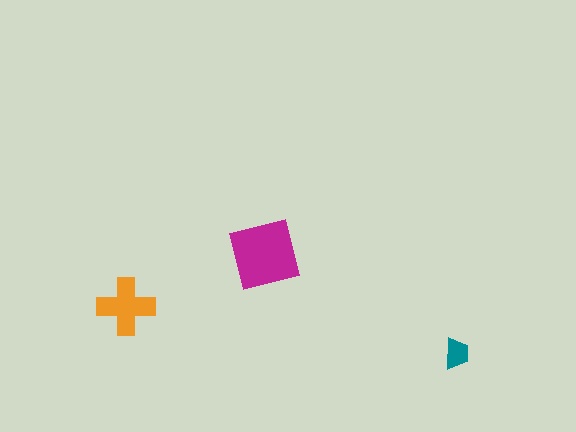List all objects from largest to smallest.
The magenta square, the orange cross, the teal trapezoid.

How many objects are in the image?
There are 3 objects in the image.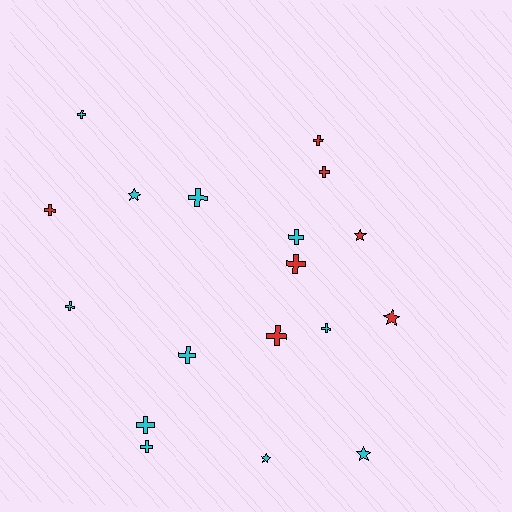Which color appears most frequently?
Cyan, with 11 objects.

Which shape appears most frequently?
Cross, with 13 objects.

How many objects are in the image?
There are 18 objects.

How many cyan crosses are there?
There are 8 cyan crosses.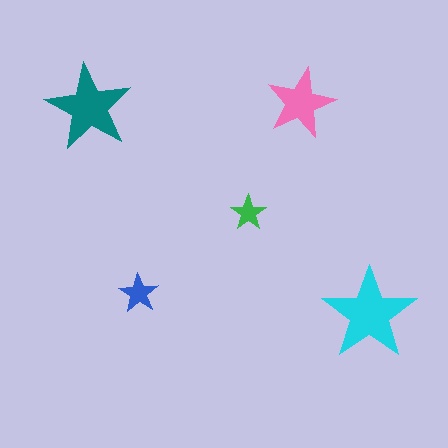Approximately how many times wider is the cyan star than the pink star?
About 1.5 times wider.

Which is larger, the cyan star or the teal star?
The cyan one.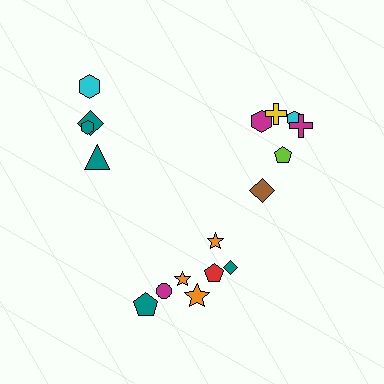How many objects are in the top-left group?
There are 4 objects.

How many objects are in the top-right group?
There are 6 objects.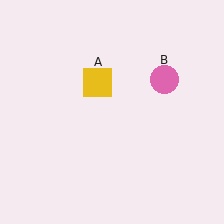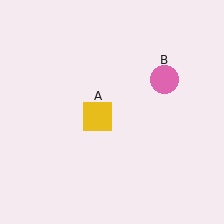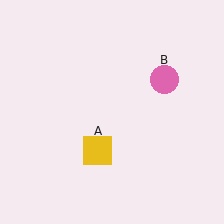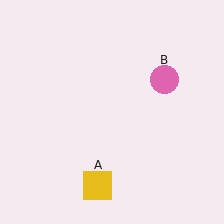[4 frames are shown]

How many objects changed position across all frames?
1 object changed position: yellow square (object A).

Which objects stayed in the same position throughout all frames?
Pink circle (object B) remained stationary.